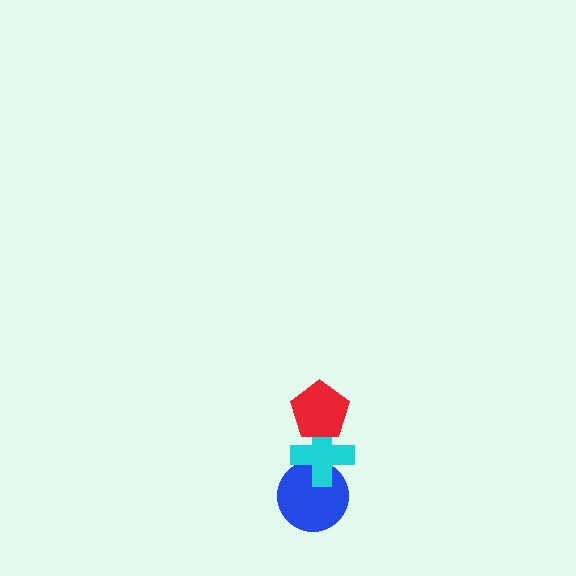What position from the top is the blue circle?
The blue circle is 3rd from the top.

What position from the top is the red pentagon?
The red pentagon is 1st from the top.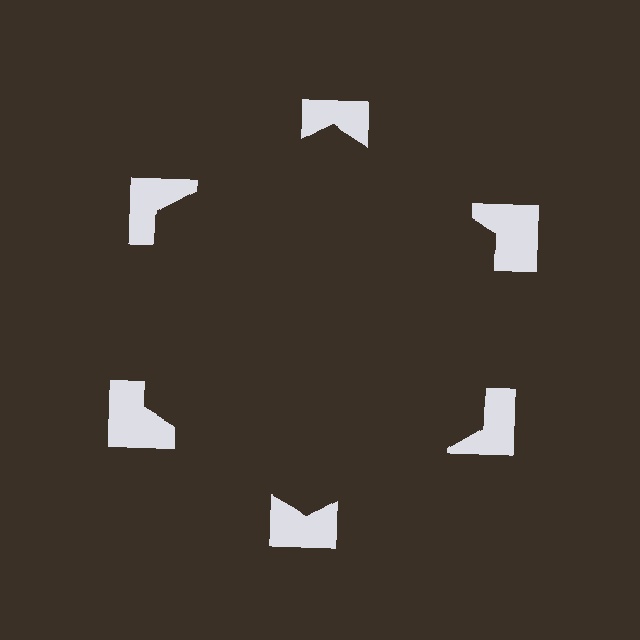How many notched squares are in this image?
There are 6 — one at each vertex of the illusory hexagon.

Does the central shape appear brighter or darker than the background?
It typically appears slightly darker than the background, even though no actual brightness change is drawn.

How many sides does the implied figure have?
6 sides.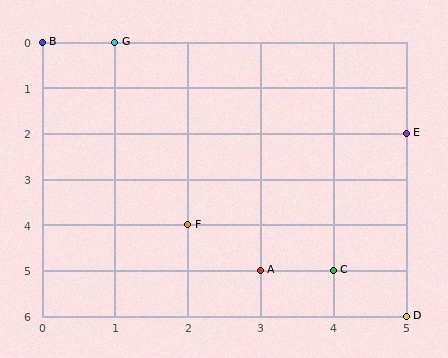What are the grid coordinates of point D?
Point D is at grid coordinates (5, 6).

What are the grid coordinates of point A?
Point A is at grid coordinates (3, 5).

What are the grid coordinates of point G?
Point G is at grid coordinates (1, 0).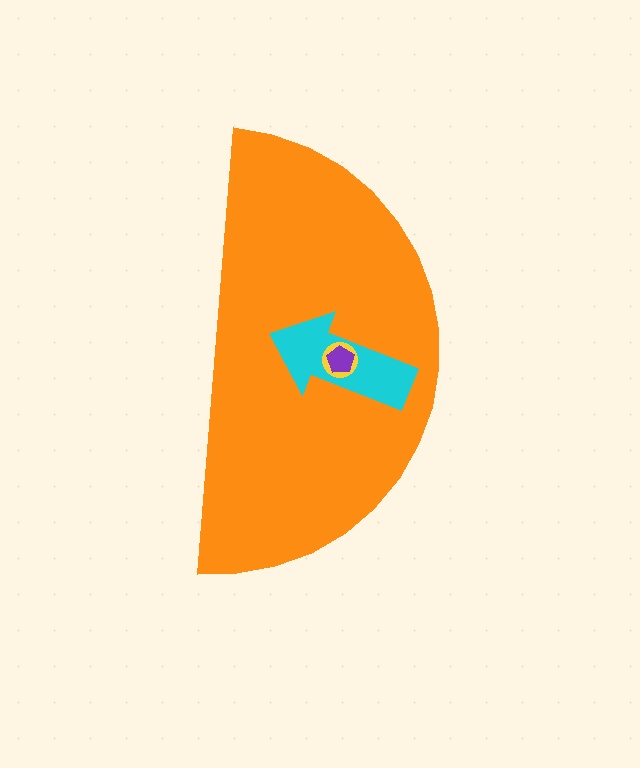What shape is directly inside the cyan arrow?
The yellow circle.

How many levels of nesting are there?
4.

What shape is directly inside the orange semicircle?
The cyan arrow.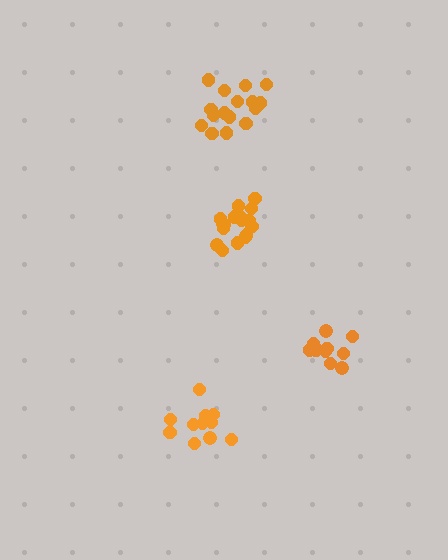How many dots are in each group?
Group 1: 16 dots, Group 2: 11 dots, Group 3: 17 dots, Group 4: 11 dots (55 total).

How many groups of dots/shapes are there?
There are 4 groups.